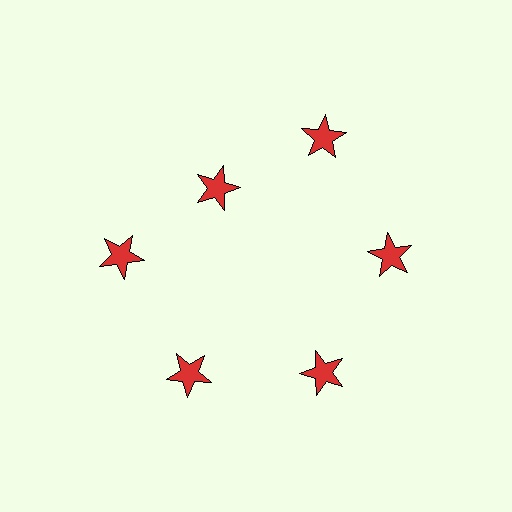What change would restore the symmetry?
The symmetry would be restored by moving it outward, back onto the ring so that all 6 stars sit at equal angles and equal distance from the center.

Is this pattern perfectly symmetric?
No. The 6 red stars are arranged in a ring, but one element near the 11 o'clock position is pulled inward toward the center, breaking the 6-fold rotational symmetry.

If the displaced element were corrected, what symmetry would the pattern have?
It would have 6-fold rotational symmetry — the pattern would map onto itself every 60 degrees.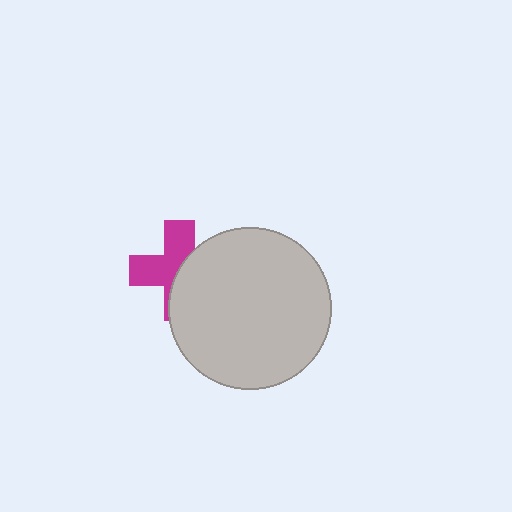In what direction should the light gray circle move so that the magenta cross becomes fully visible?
The light gray circle should move right. That is the shortest direction to clear the overlap and leave the magenta cross fully visible.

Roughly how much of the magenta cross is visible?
About half of it is visible (roughly 52%).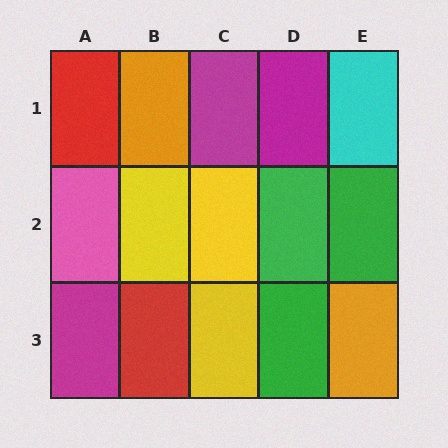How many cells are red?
2 cells are red.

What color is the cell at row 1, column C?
Magenta.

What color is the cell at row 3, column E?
Orange.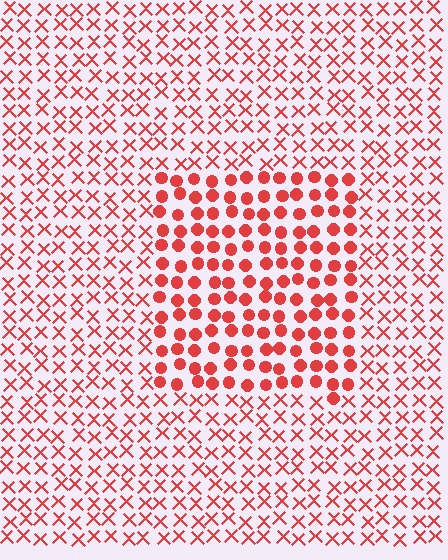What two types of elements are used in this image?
The image uses circles inside the rectangle region and X marks outside it.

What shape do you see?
I see a rectangle.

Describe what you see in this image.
The image is filled with small red elements arranged in a uniform grid. A rectangle-shaped region contains circles, while the surrounding area contains X marks. The boundary is defined purely by the change in element shape.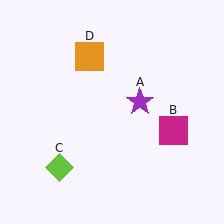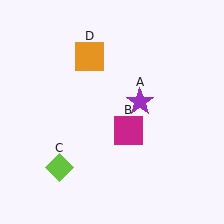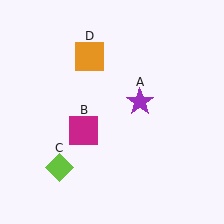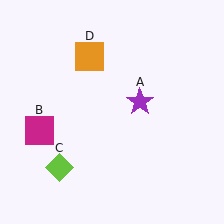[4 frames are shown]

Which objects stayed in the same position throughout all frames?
Purple star (object A) and lime diamond (object C) and orange square (object D) remained stationary.